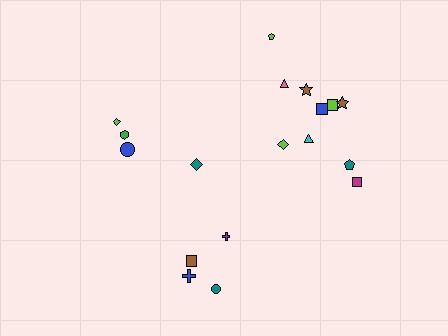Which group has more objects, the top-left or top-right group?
The top-right group.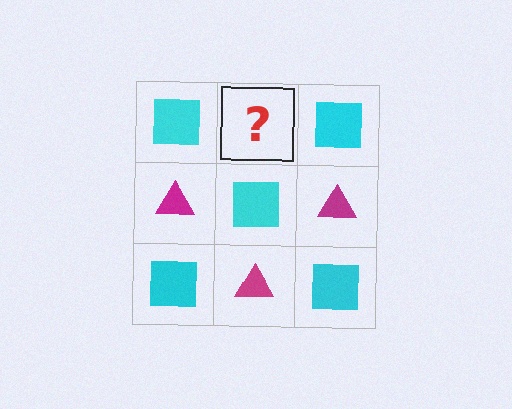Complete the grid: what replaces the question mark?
The question mark should be replaced with a magenta triangle.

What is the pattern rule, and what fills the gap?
The rule is that it alternates cyan square and magenta triangle in a checkerboard pattern. The gap should be filled with a magenta triangle.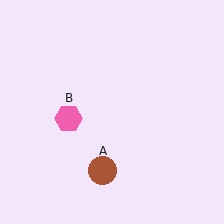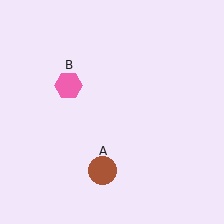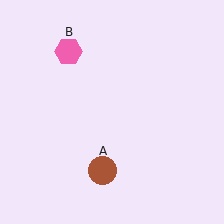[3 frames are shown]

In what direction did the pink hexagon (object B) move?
The pink hexagon (object B) moved up.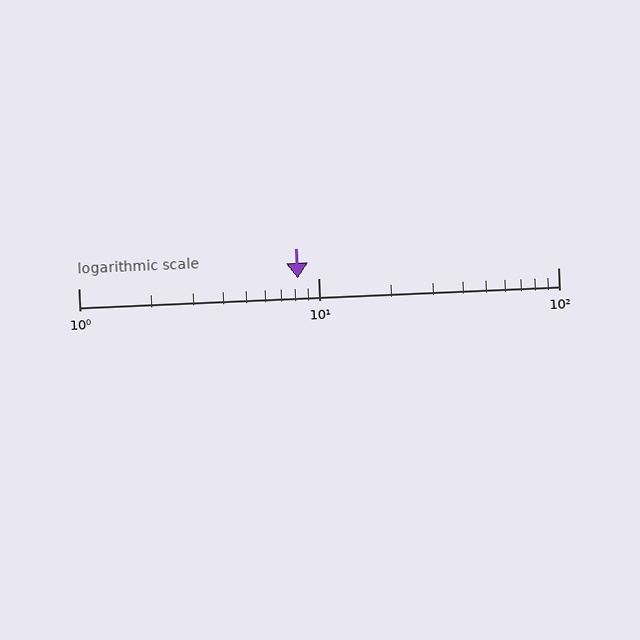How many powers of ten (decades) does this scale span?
The scale spans 2 decades, from 1 to 100.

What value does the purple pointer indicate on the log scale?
The pointer indicates approximately 8.2.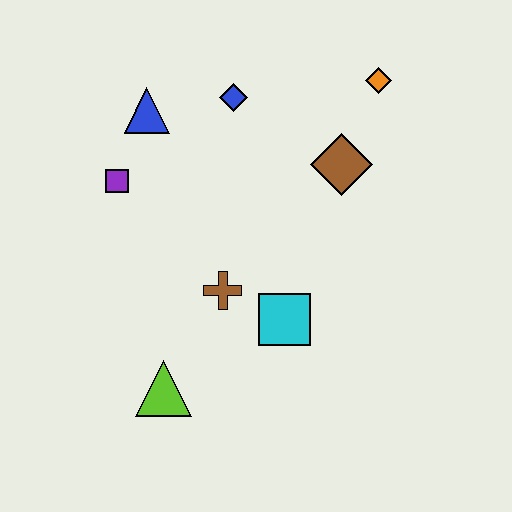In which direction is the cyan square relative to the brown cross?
The cyan square is to the right of the brown cross.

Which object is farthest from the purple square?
The orange diamond is farthest from the purple square.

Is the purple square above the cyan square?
Yes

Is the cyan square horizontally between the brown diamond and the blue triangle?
Yes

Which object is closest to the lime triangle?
The brown cross is closest to the lime triangle.